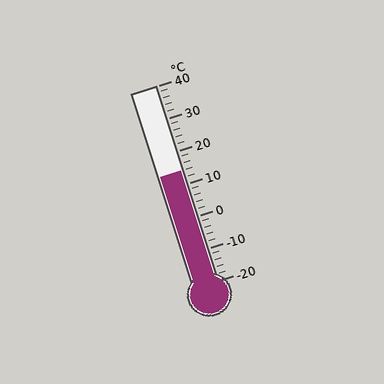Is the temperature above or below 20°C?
The temperature is below 20°C.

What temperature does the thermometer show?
The thermometer shows approximately 14°C.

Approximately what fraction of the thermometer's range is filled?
The thermometer is filled to approximately 55% of its range.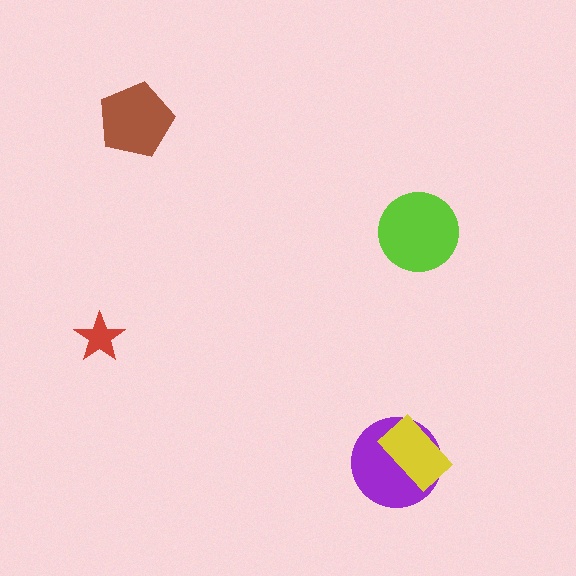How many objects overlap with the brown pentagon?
0 objects overlap with the brown pentagon.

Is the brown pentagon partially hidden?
No, no other shape covers it.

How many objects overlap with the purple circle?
1 object overlaps with the purple circle.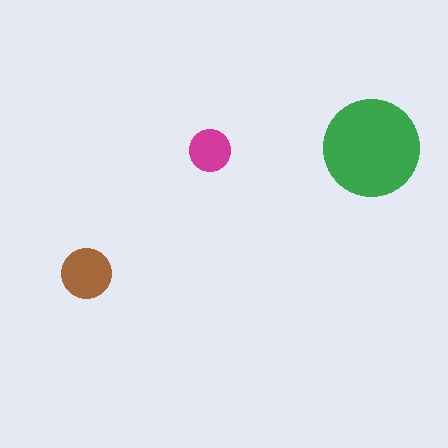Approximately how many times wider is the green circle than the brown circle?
About 2 times wider.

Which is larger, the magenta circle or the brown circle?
The brown one.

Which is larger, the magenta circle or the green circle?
The green one.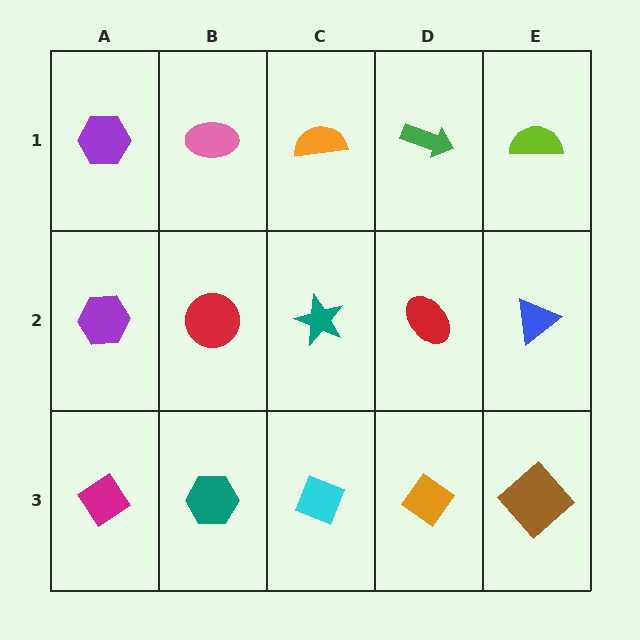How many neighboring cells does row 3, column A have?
2.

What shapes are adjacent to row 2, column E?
A lime semicircle (row 1, column E), a brown diamond (row 3, column E), a red ellipse (row 2, column D).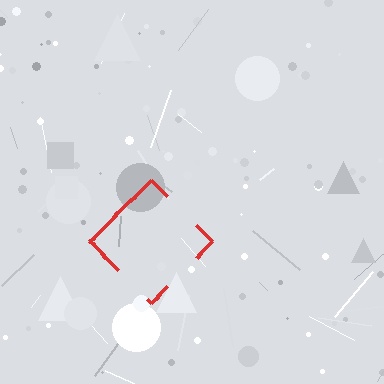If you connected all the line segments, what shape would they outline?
They would outline a diamond.